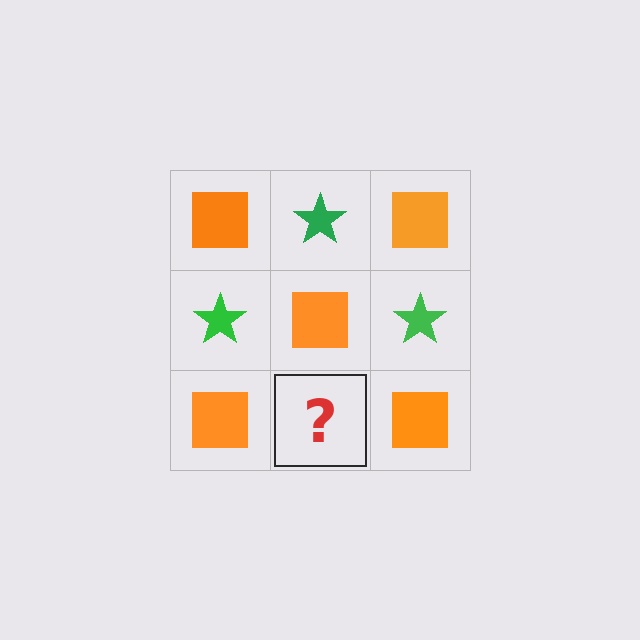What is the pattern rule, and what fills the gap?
The rule is that it alternates orange square and green star in a checkerboard pattern. The gap should be filled with a green star.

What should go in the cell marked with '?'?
The missing cell should contain a green star.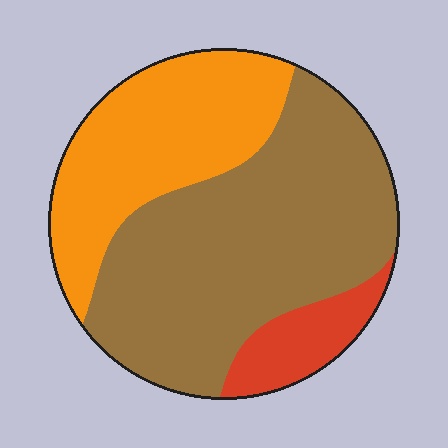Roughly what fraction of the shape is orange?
Orange takes up between a quarter and a half of the shape.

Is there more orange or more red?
Orange.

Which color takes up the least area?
Red, at roughly 10%.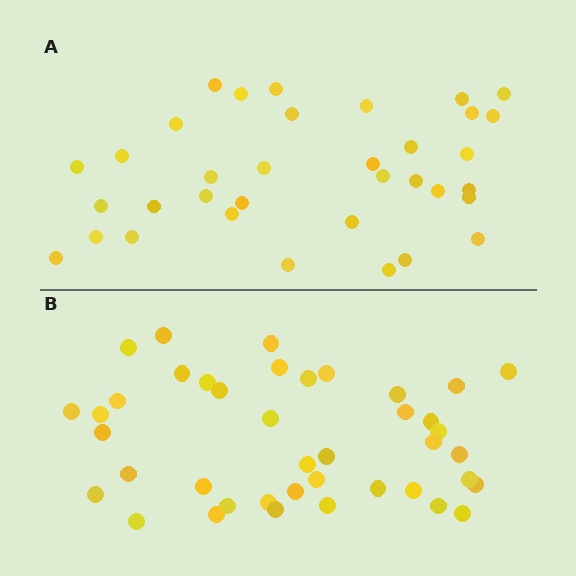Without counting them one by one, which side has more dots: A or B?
Region B (the bottom region) has more dots.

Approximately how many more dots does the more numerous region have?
Region B has about 6 more dots than region A.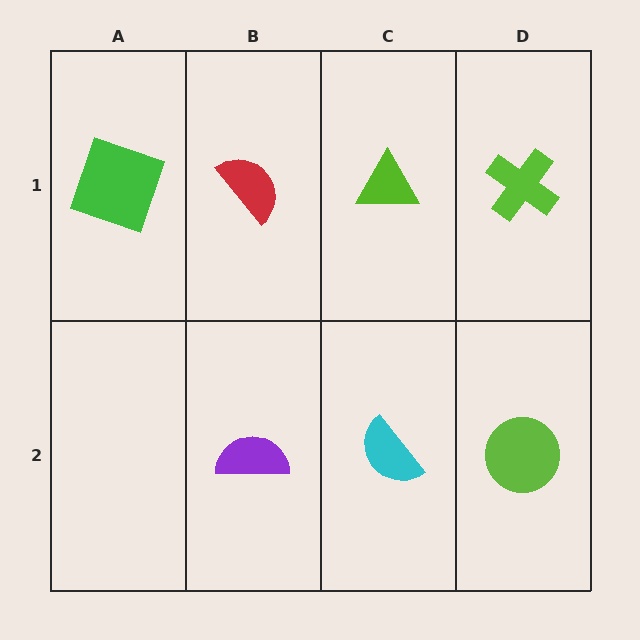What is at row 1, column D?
A lime cross.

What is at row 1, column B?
A red semicircle.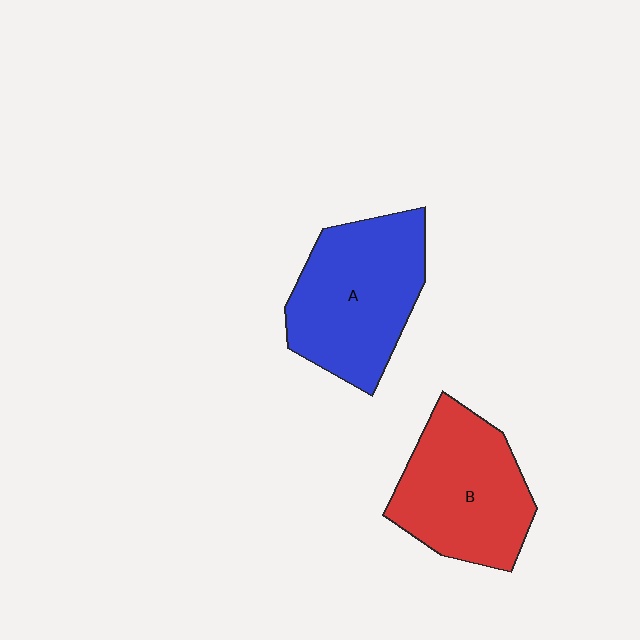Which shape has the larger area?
Shape A (blue).